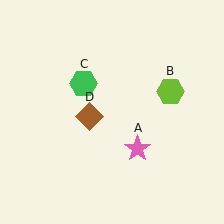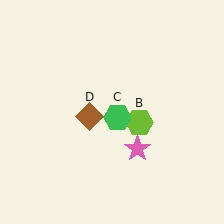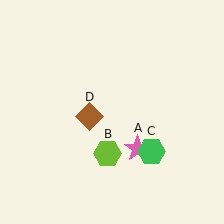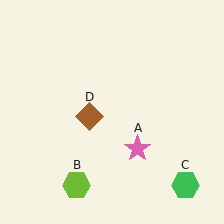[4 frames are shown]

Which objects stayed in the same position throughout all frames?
Pink star (object A) and brown diamond (object D) remained stationary.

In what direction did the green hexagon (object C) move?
The green hexagon (object C) moved down and to the right.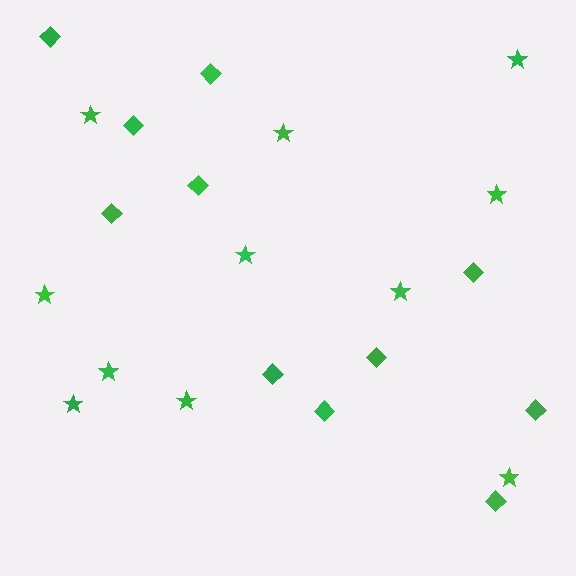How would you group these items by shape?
There are 2 groups: one group of diamonds (11) and one group of stars (11).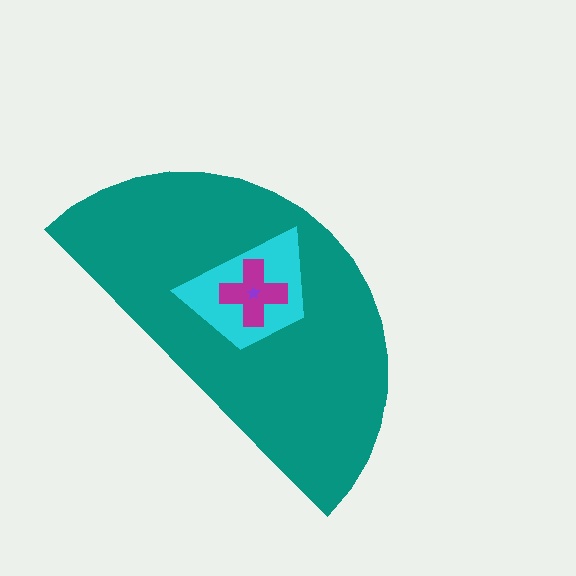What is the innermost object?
The purple star.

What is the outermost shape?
The teal semicircle.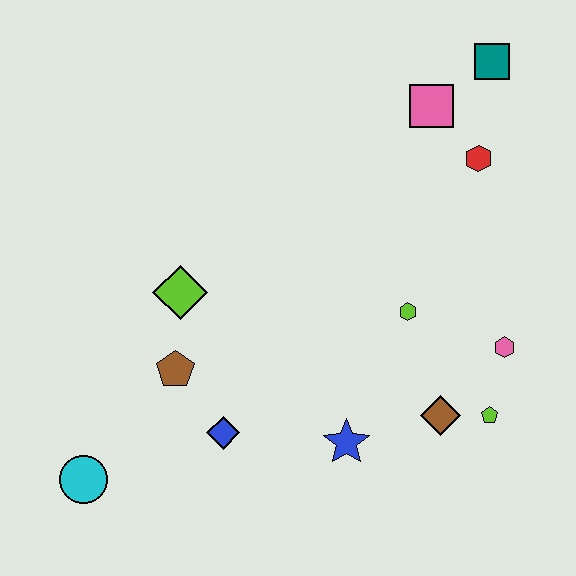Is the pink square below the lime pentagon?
No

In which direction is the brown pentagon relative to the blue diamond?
The brown pentagon is above the blue diamond.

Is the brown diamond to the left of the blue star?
No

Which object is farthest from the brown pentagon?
The teal square is farthest from the brown pentagon.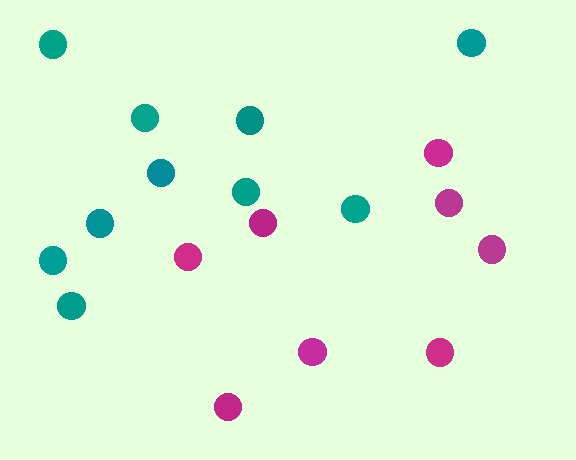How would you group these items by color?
There are 2 groups: one group of magenta circles (8) and one group of teal circles (10).